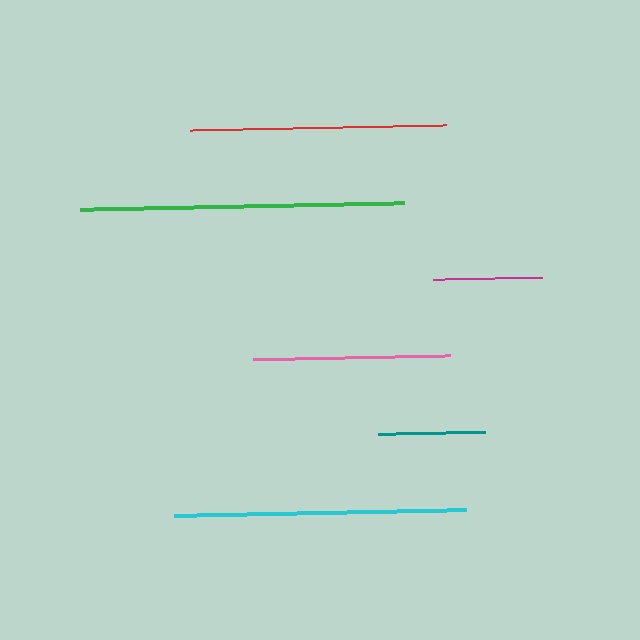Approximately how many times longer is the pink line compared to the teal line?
The pink line is approximately 1.8 times the length of the teal line.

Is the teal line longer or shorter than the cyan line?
The cyan line is longer than the teal line.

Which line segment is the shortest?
The teal line is the shortest at approximately 107 pixels.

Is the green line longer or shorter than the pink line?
The green line is longer than the pink line.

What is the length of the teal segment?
The teal segment is approximately 107 pixels long.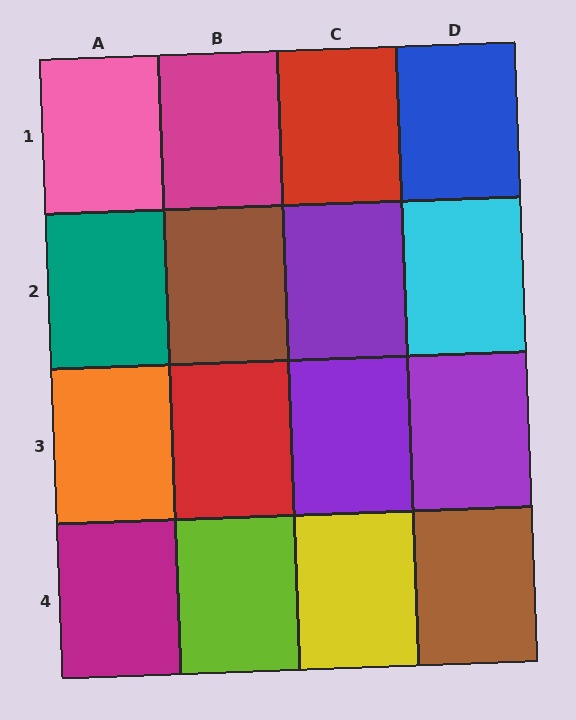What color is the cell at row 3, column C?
Purple.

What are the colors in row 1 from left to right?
Pink, magenta, red, blue.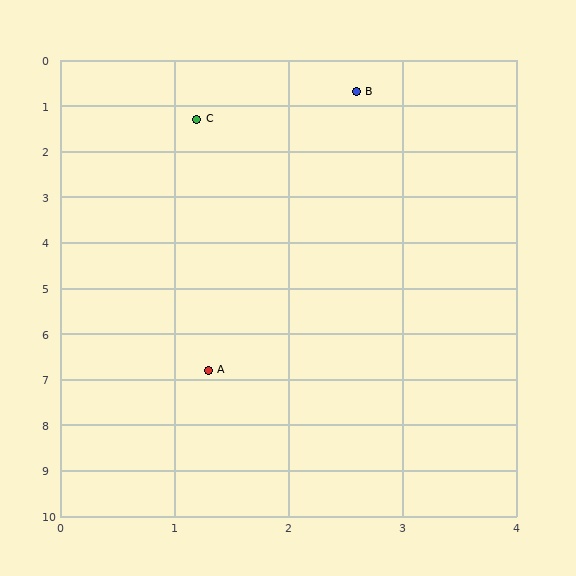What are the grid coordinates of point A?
Point A is at approximately (1.3, 6.8).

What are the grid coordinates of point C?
Point C is at approximately (1.2, 1.3).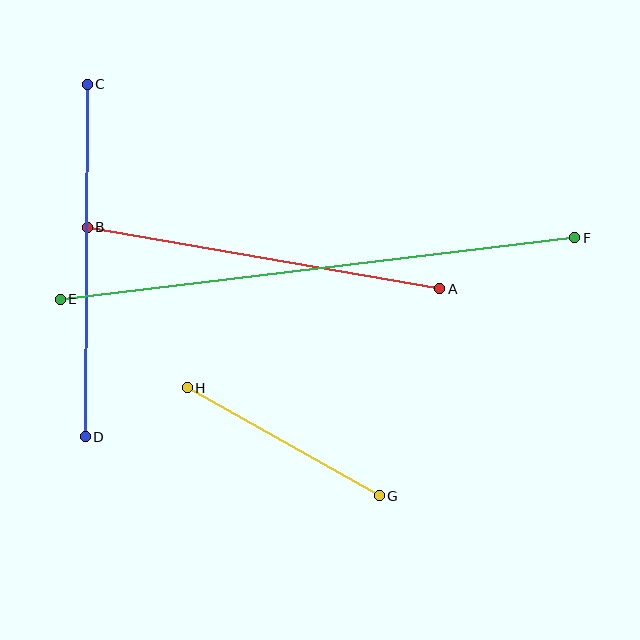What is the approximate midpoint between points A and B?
The midpoint is at approximately (263, 258) pixels.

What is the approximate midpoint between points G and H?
The midpoint is at approximately (283, 442) pixels.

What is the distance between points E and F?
The distance is approximately 518 pixels.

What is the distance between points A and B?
The distance is approximately 358 pixels.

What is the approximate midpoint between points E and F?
The midpoint is at approximately (318, 268) pixels.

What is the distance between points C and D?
The distance is approximately 352 pixels.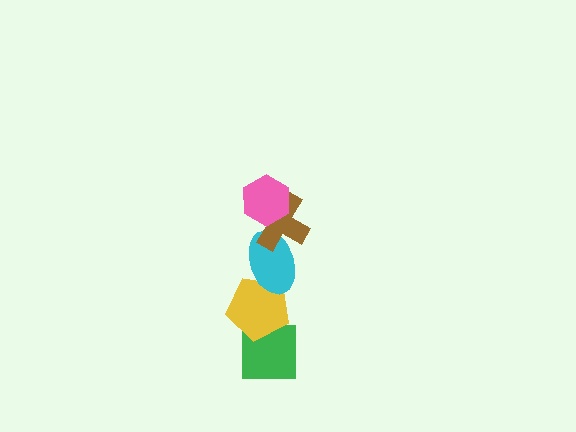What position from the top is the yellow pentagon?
The yellow pentagon is 4th from the top.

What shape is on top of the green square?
The yellow pentagon is on top of the green square.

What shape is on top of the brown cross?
The pink hexagon is on top of the brown cross.